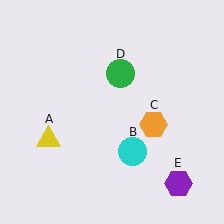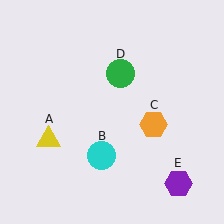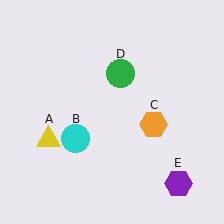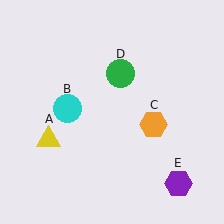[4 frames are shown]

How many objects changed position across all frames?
1 object changed position: cyan circle (object B).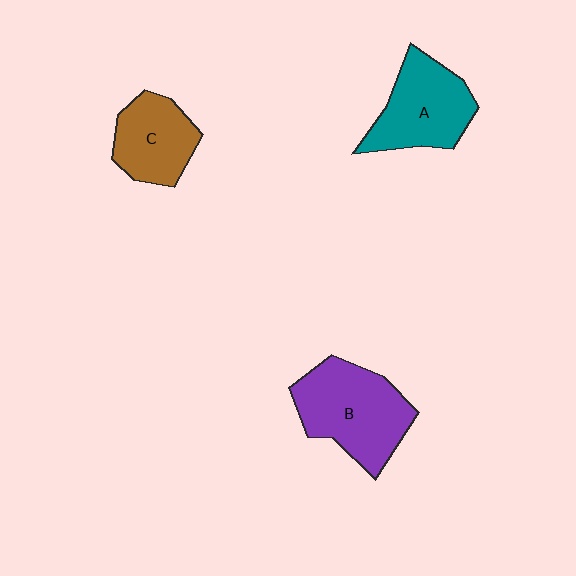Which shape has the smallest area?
Shape C (brown).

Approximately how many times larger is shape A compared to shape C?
Approximately 1.2 times.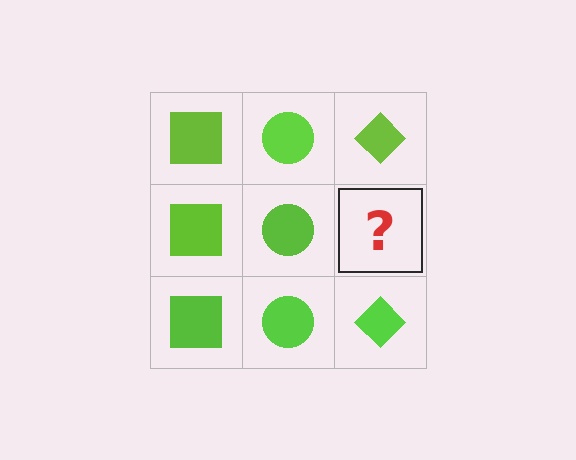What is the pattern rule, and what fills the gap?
The rule is that each column has a consistent shape. The gap should be filled with a lime diamond.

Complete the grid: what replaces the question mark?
The question mark should be replaced with a lime diamond.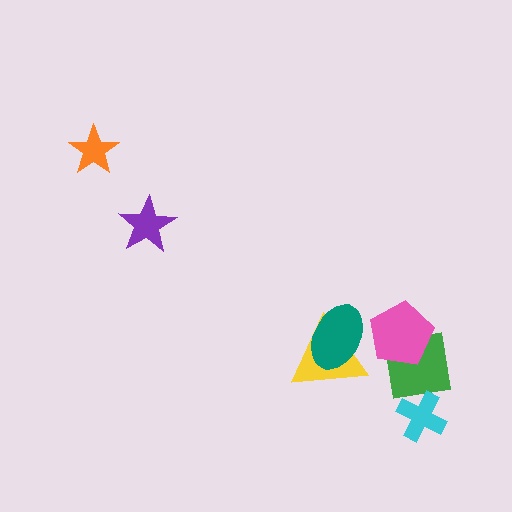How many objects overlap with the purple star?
0 objects overlap with the purple star.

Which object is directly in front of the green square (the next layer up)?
The cyan cross is directly in front of the green square.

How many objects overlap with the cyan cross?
1 object overlaps with the cyan cross.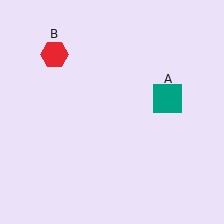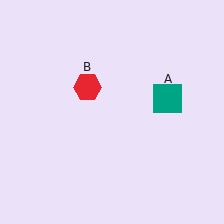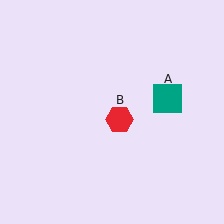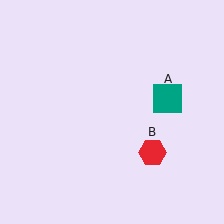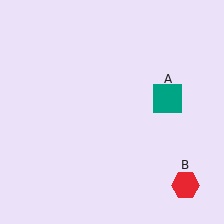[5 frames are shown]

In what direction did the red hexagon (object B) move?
The red hexagon (object B) moved down and to the right.